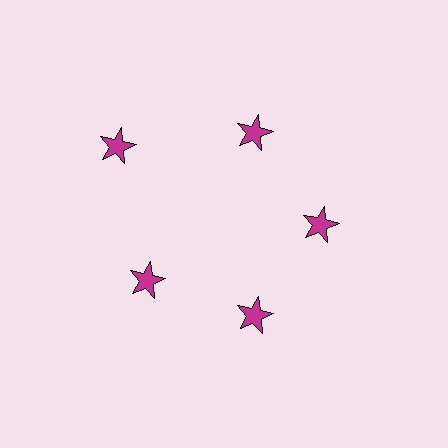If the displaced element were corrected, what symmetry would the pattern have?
It would have 5-fold rotational symmetry — the pattern would map onto itself every 72 degrees.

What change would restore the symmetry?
The symmetry would be restored by moving it inward, back onto the ring so that all 5 stars sit at equal angles and equal distance from the center.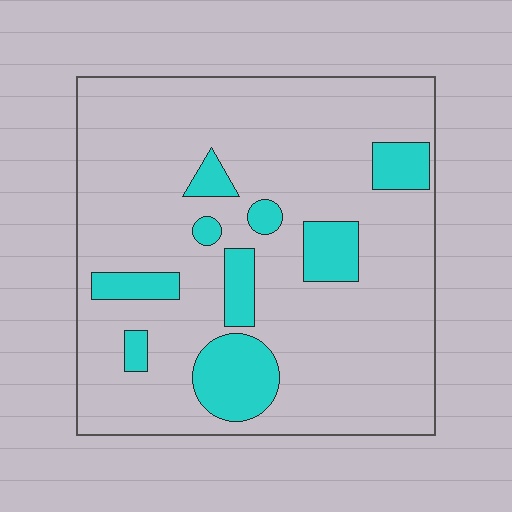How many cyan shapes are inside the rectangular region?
9.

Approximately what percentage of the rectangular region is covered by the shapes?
Approximately 15%.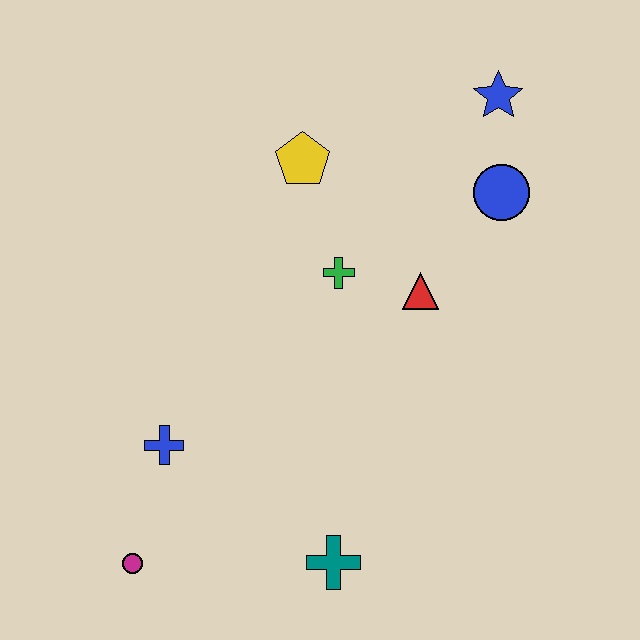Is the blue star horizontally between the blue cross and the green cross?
No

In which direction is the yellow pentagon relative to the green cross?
The yellow pentagon is above the green cross.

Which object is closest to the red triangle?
The green cross is closest to the red triangle.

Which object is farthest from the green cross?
The magenta circle is farthest from the green cross.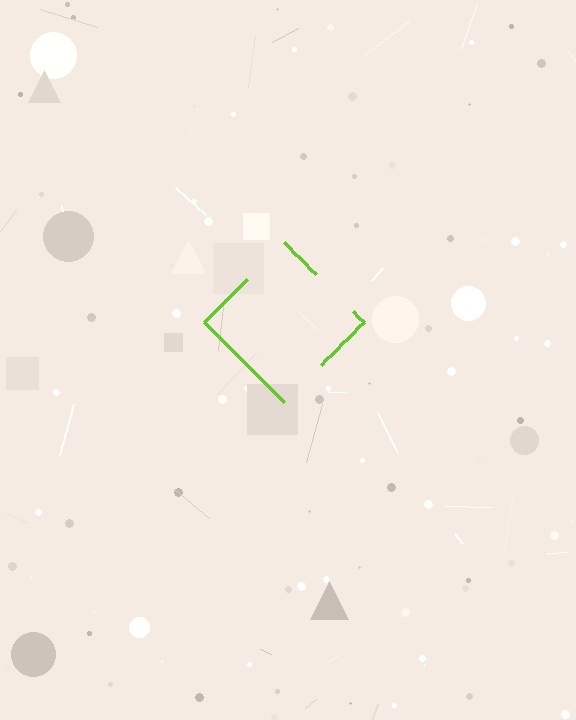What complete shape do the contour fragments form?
The contour fragments form a diamond.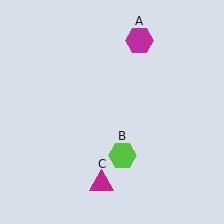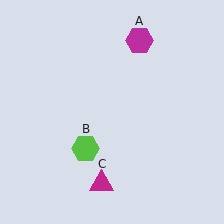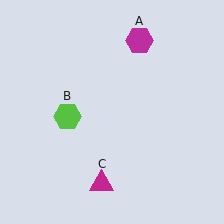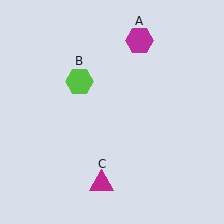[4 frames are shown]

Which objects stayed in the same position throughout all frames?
Magenta hexagon (object A) and magenta triangle (object C) remained stationary.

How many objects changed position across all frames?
1 object changed position: lime hexagon (object B).